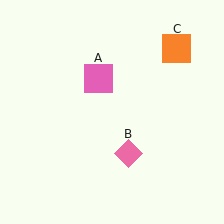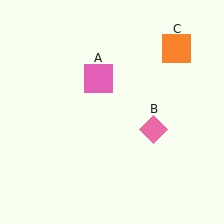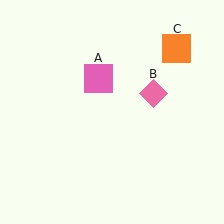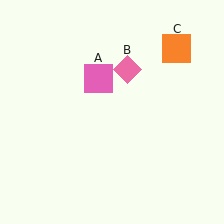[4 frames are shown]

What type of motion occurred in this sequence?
The pink diamond (object B) rotated counterclockwise around the center of the scene.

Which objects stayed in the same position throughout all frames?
Pink square (object A) and orange square (object C) remained stationary.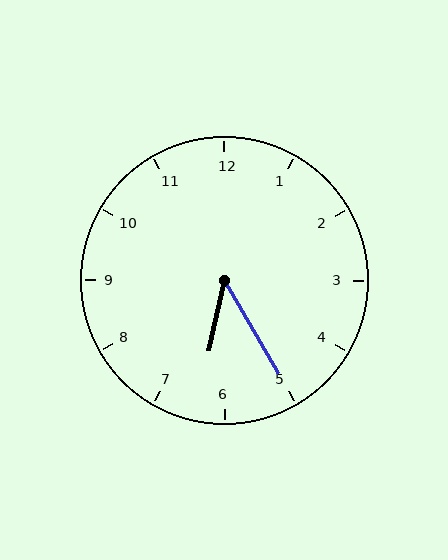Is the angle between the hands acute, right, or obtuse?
It is acute.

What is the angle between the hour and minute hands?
Approximately 42 degrees.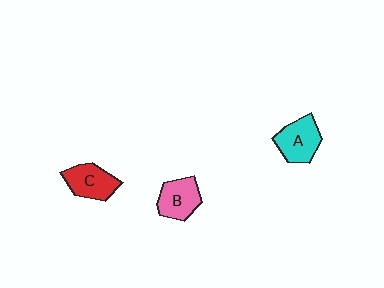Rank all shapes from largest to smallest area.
From largest to smallest: A (cyan), C (red), B (pink).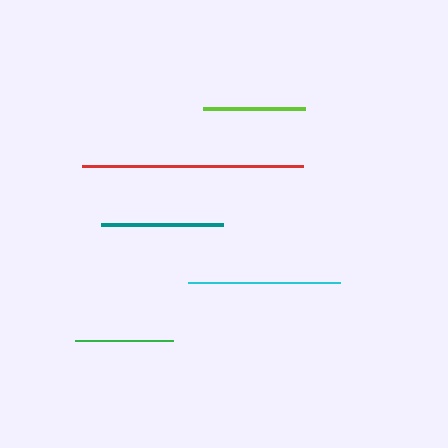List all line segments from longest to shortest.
From longest to shortest: red, cyan, teal, lime, green.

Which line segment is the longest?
The red line is the longest at approximately 221 pixels.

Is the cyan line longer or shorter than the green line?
The cyan line is longer than the green line.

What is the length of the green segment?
The green segment is approximately 98 pixels long.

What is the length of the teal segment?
The teal segment is approximately 122 pixels long.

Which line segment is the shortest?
The green line is the shortest at approximately 98 pixels.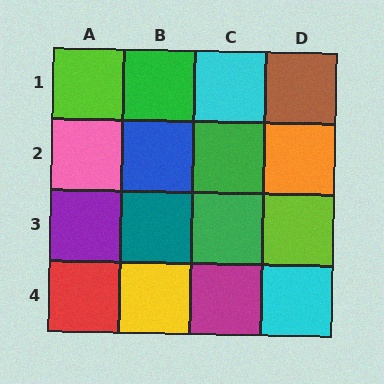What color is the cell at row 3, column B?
Teal.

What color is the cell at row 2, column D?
Orange.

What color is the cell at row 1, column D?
Brown.